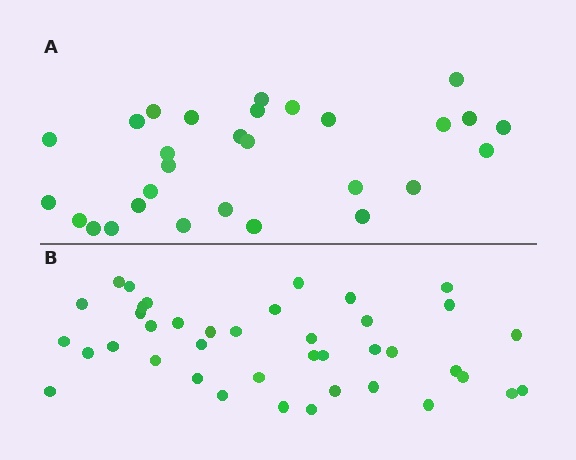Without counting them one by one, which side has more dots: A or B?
Region B (the bottom region) has more dots.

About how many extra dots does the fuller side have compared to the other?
Region B has roughly 12 or so more dots than region A.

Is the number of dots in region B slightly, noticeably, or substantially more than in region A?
Region B has noticeably more, but not dramatically so. The ratio is roughly 1.4 to 1.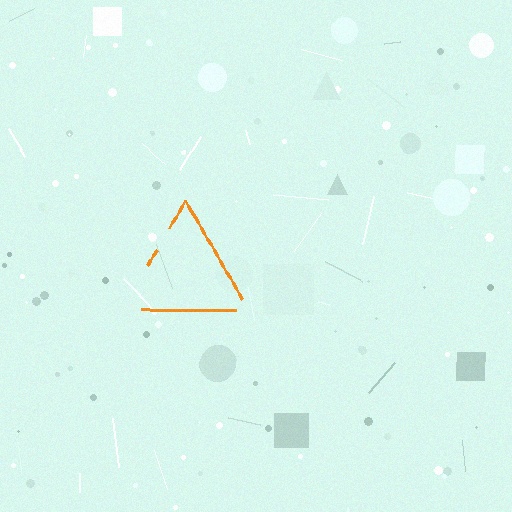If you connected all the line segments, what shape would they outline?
They would outline a triangle.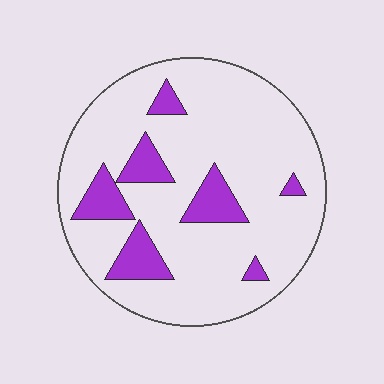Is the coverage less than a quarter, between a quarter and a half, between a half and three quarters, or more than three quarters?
Less than a quarter.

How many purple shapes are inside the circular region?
7.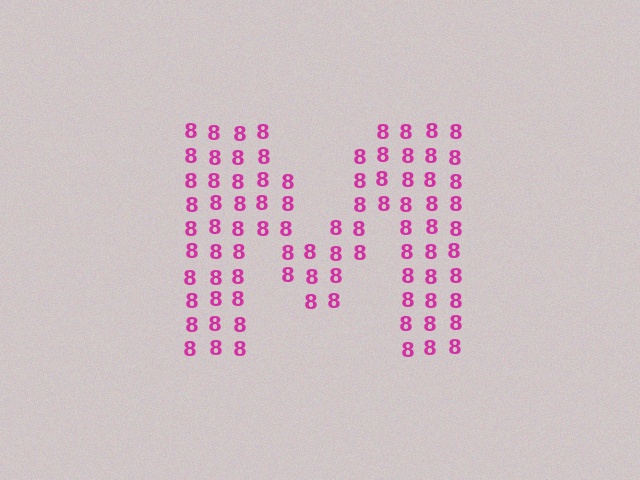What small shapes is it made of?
It is made of small digit 8's.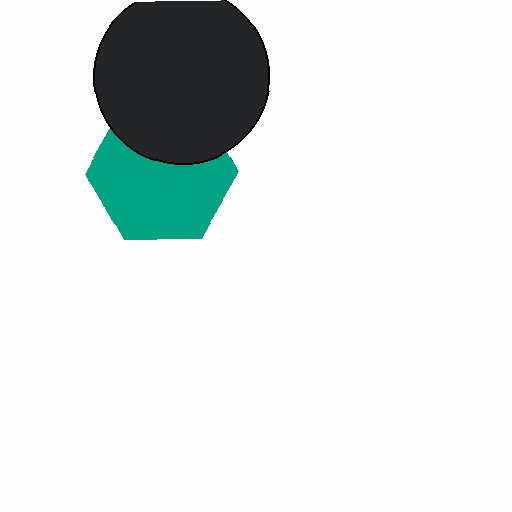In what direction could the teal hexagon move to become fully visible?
The teal hexagon could move down. That would shift it out from behind the black circle entirely.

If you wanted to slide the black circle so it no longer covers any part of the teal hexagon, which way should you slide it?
Slide it up — that is the most direct way to separate the two shapes.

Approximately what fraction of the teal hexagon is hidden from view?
Roughly 34% of the teal hexagon is hidden behind the black circle.